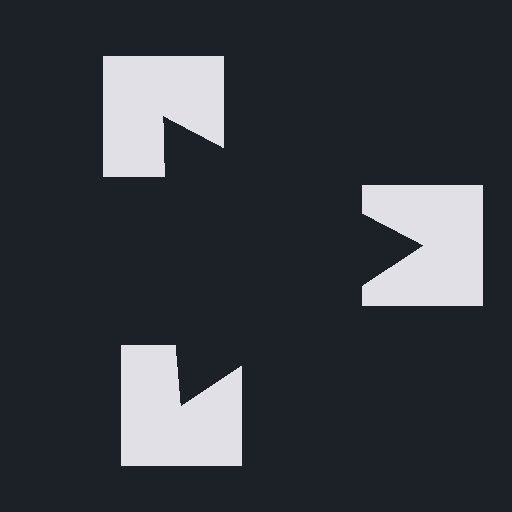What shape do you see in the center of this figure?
An illusory triangle — its edges are inferred from the aligned wedge cuts in the notched squares, not physically drawn.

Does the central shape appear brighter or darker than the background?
It typically appears slightly darker than the background, even though no actual brightness change is drawn.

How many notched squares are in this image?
There are 3 — one at each vertex of the illusory triangle.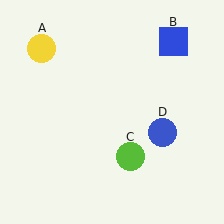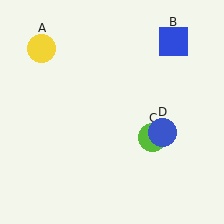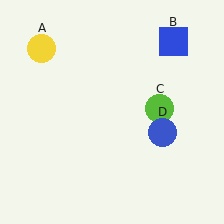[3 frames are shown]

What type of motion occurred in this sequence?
The lime circle (object C) rotated counterclockwise around the center of the scene.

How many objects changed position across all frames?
1 object changed position: lime circle (object C).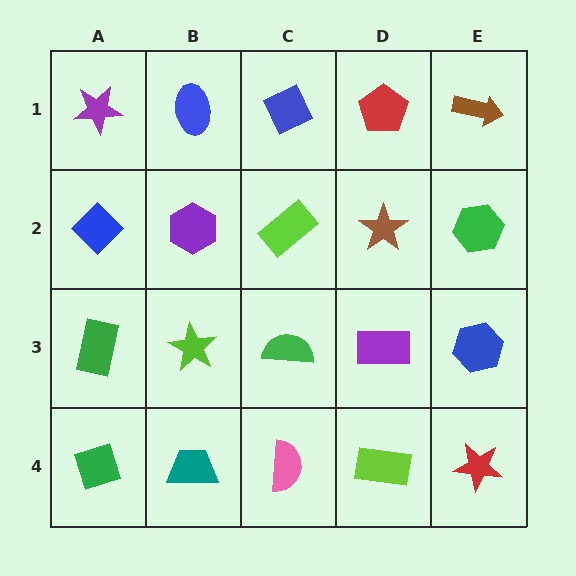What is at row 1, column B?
A blue ellipse.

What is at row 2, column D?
A brown star.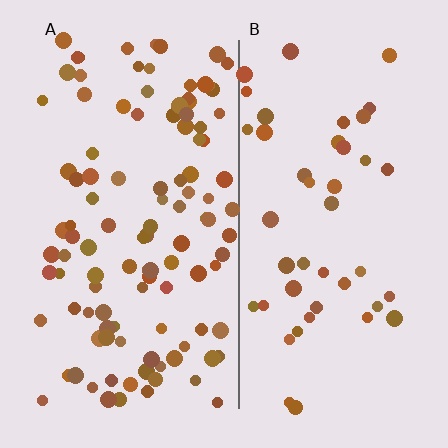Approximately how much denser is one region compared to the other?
Approximately 2.4× — region A over region B.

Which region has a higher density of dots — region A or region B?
A (the left).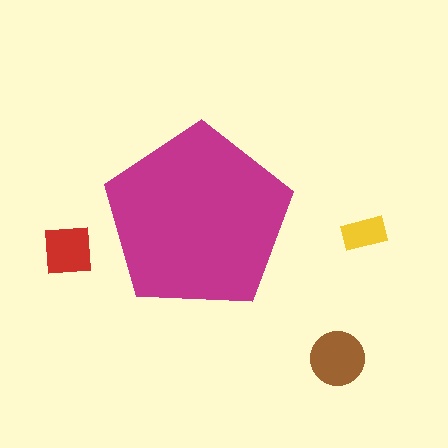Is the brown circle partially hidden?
No, the brown circle is fully visible.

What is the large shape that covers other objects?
A magenta pentagon.